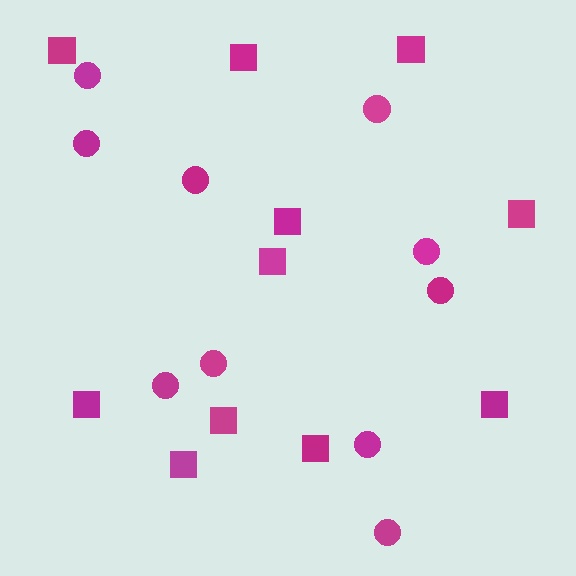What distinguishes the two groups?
There are 2 groups: one group of circles (10) and one group of squares (11).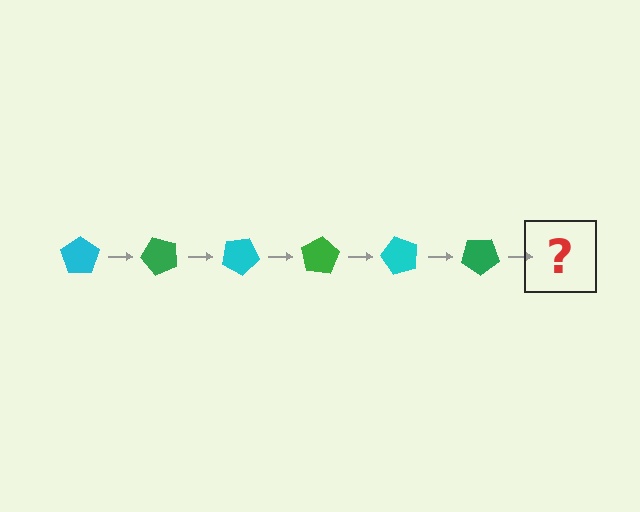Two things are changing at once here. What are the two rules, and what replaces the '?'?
The two rules are that it rotates 50 degrees each step and the color cycles through cyan and green. The '?' should be a cyan pentagon, rotated 300 degrees from the start.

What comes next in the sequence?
The next element should be a cyan pentagon, rotated 300 degrees from the start.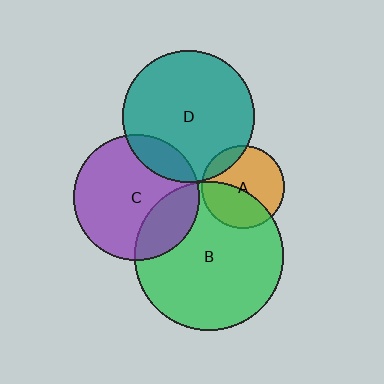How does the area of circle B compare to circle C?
Approximately 1.4 times.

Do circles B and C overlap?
Yes.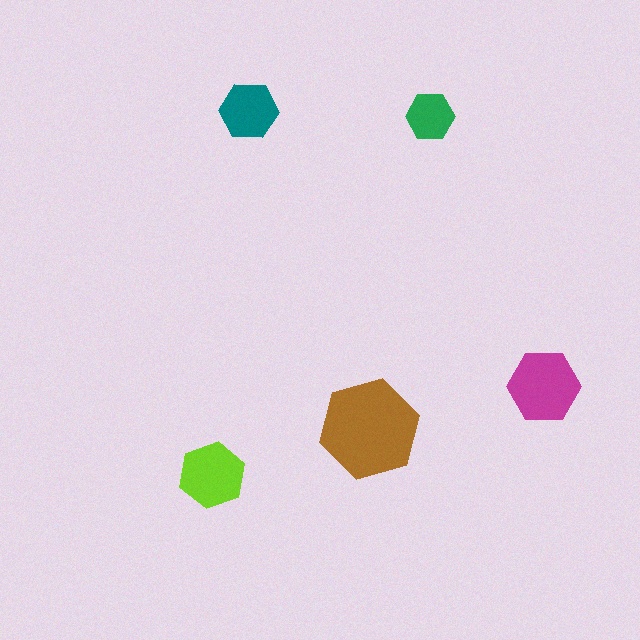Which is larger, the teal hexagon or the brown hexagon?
The brown one.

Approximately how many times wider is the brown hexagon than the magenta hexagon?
About 1.5 times wider.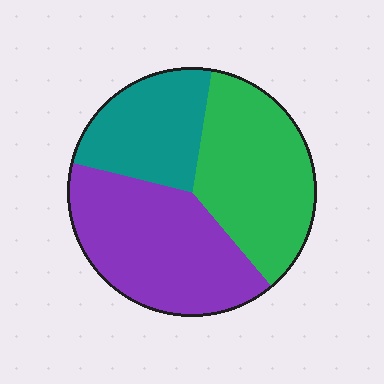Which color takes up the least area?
Teal, at roughly 25%.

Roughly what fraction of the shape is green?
Green takes up between a quarter and a half of the shape.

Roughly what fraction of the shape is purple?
Purple covers 40% of the shape.